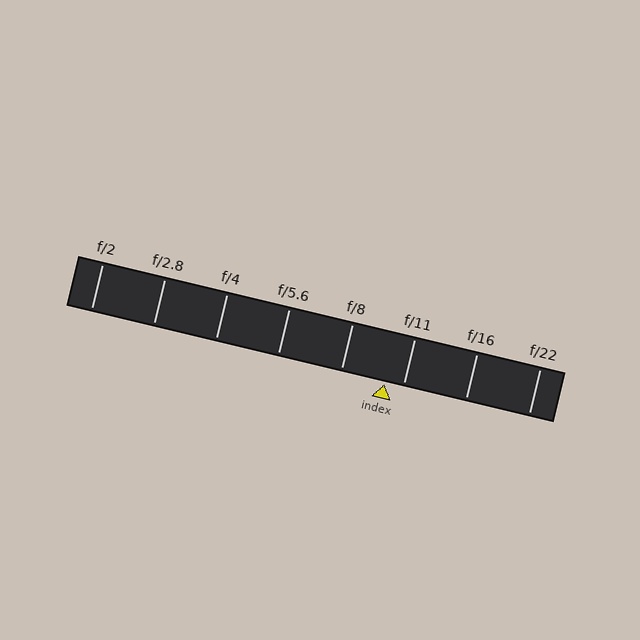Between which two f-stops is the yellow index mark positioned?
The index mark is between f/8 and f/11.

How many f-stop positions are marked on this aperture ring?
There are 8 f-stop positions marked.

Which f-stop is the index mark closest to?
The index mark is closest to f/11.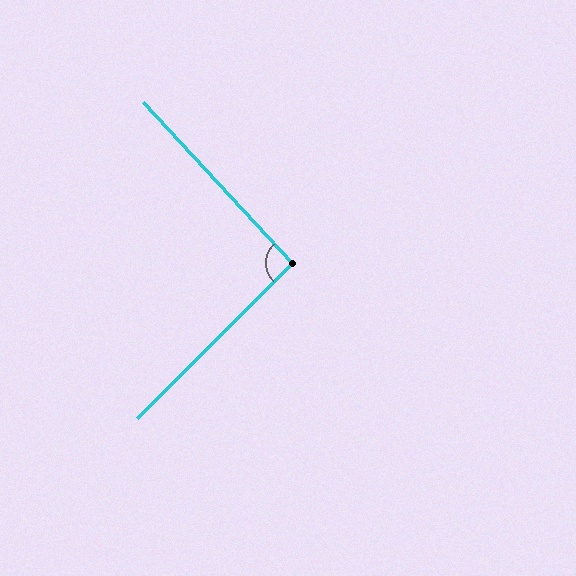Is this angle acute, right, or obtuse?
It is approximately a right angle.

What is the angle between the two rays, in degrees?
Approximately 92 degrees.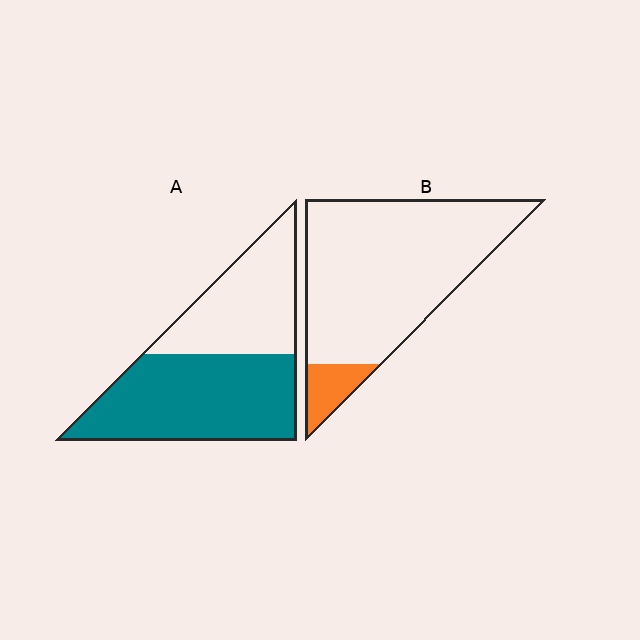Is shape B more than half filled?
No.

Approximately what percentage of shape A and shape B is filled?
A is approximately 60% and B is approximately 10%.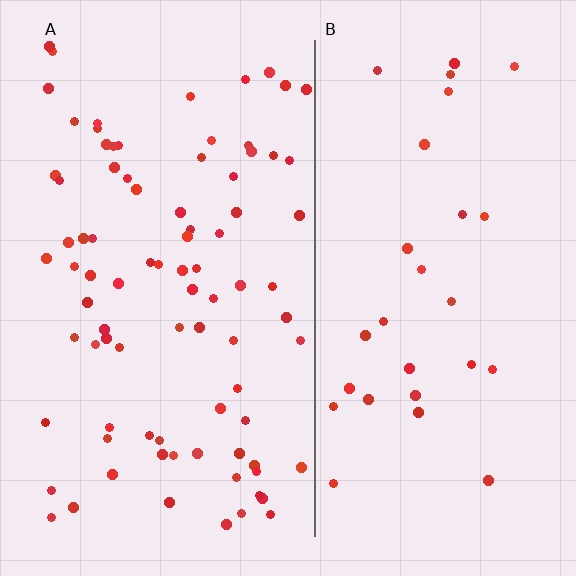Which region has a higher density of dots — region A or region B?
A (the left).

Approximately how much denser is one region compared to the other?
Approximately 2.9× — region A over region B.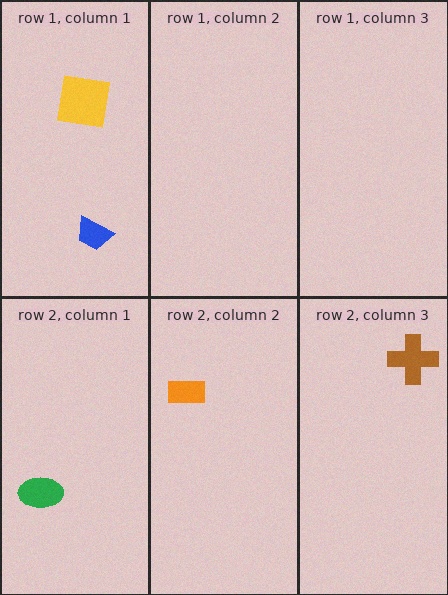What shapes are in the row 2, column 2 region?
The orange rectangle.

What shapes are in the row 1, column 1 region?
The blue trapezoid, the yellow square.